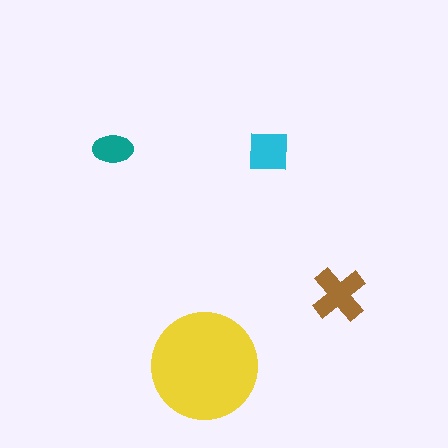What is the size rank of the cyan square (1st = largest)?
3rd.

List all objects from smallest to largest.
The teal ellipse, the cyan square, the brown cross, the yellow circle.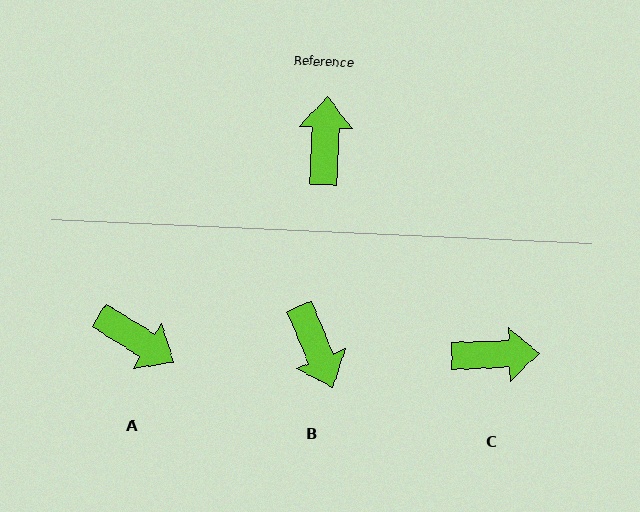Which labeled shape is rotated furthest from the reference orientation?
B, about 155 degrees away.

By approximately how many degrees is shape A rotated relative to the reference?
Approximately 120 degrees clockwise.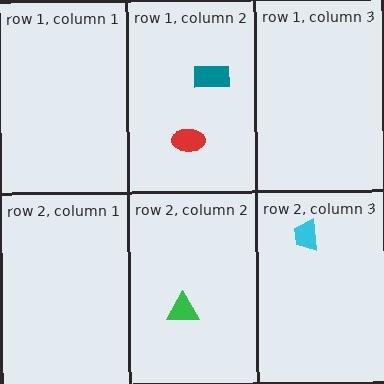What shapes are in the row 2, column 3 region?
The cyan trapezoid.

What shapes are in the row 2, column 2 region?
The green triangle.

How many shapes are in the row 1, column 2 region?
2.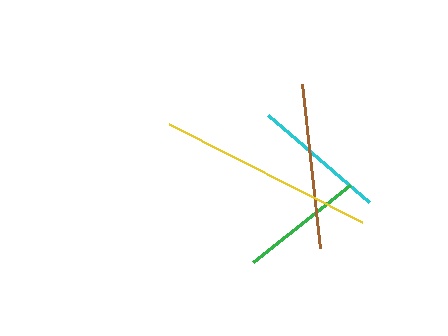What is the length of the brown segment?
The brown segment is approximately 165 pixels long.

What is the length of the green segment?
The green segment is approximately 124 pixels long.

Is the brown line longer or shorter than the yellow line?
The yellow line is longer than the brown line.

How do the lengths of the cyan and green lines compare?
The cyan and green lines are approximately the same length.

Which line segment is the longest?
The yellow line is the longest at approximately 216 pixels.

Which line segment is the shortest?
The green line is the shortest at approximately 124 pixels.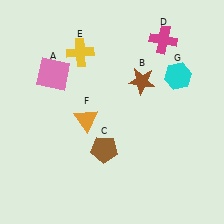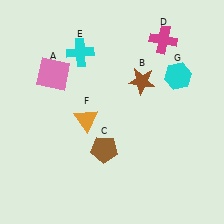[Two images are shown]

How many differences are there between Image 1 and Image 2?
There is 1 difference between the two images.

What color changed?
The cross (E) changed from yellow in Image 1 to cyan in Image 2.